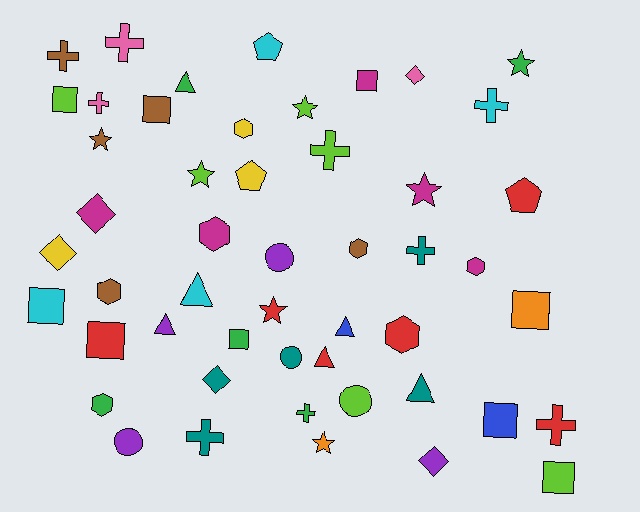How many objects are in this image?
There are 50 objects.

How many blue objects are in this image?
There are 2 blue objects.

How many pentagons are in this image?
There are 3 pentagons.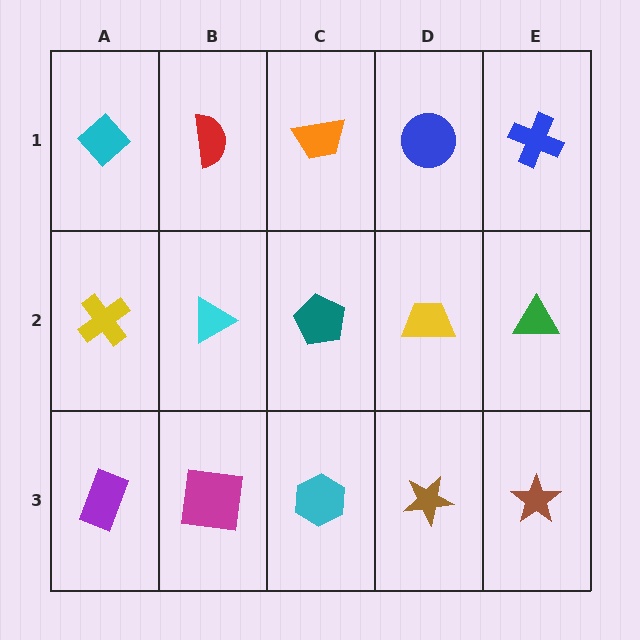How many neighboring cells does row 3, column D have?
3.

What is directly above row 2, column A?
A cyan diamond.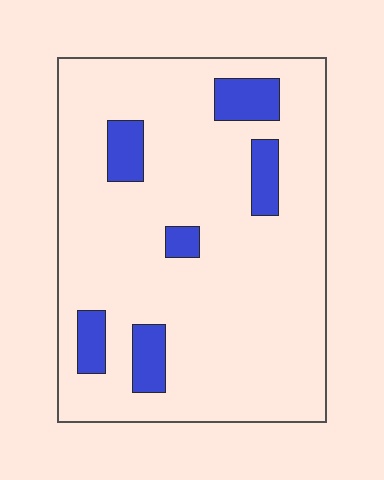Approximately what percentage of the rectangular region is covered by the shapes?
Approximately 15%.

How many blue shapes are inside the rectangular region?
6.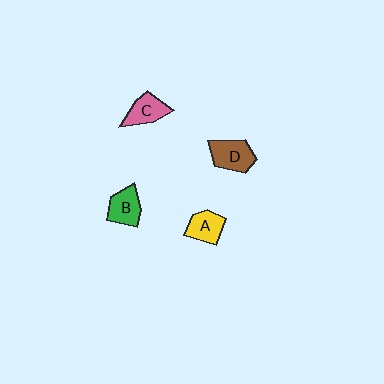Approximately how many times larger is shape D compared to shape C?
Approximately 1.2 times.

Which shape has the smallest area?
Shape A (yellow).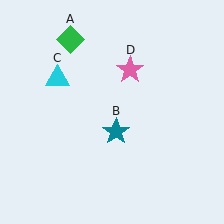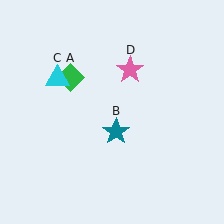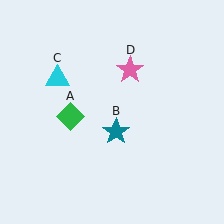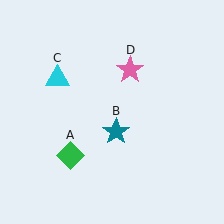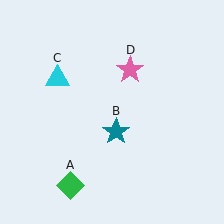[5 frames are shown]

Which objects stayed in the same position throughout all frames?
Teal star (object B) and cyan triangle (object C) and pink star (object D) remained stationary.